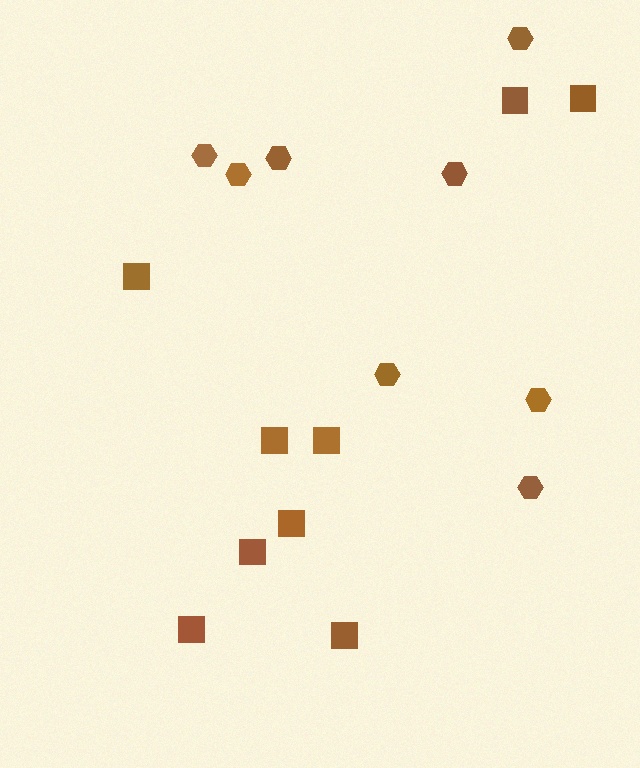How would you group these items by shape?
There are 2 groups: one group of hexagons (8) and one group of squares (9).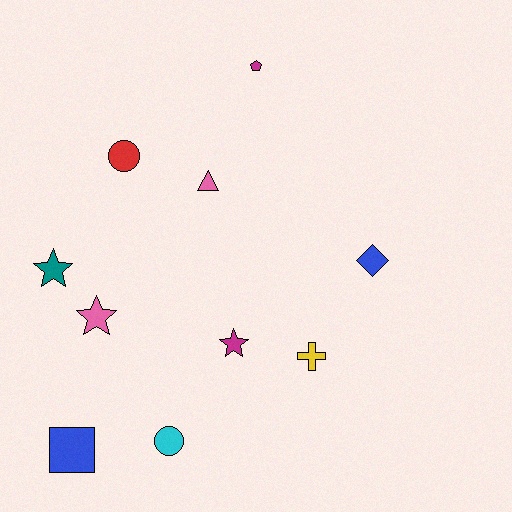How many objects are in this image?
There are 10 objects.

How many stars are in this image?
There are 3 stars.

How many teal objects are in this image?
There is 1 teal object.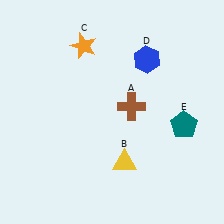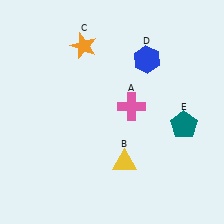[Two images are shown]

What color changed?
The cross (A) changed from brown in Image 1 to pink in Image 2.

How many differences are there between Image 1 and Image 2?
There is 1 difference between the two images.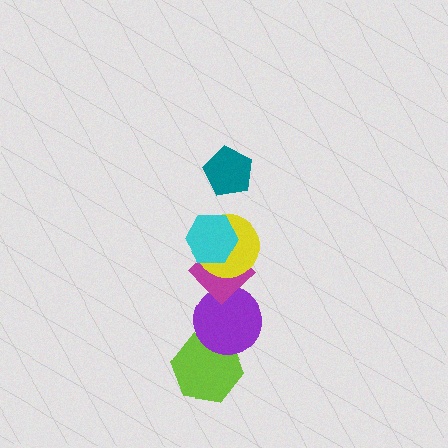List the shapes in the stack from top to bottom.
From top to bottom: the teal pentagon, the cyan hexagon, the yellow circle, the magenta diamond, the purple circle, the lime hexagon.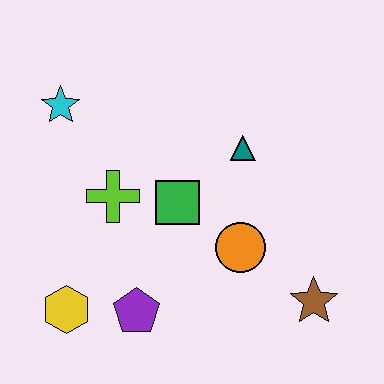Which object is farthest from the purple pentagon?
The cyan star is farthest from the purple pentagon.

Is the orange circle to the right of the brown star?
No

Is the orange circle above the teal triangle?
No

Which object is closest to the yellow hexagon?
The purple pentagon is closest to the yellow hexagon.